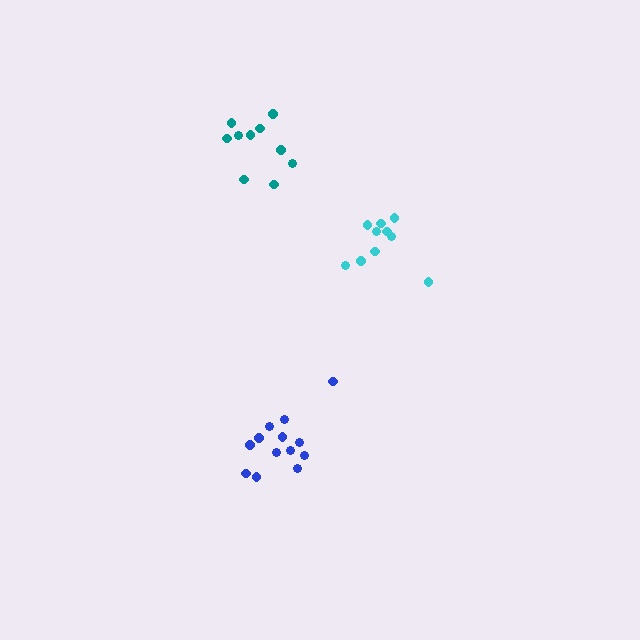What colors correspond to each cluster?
The clusters are colored: teal, cyan, blue.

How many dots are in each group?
Group 1: 10 dots, Group 2: 10 dots, Group 3: 13 dots (33 total).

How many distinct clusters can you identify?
There are 3 distinct clusters.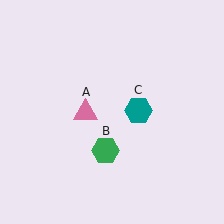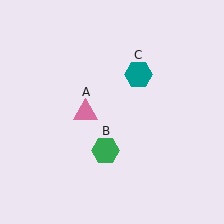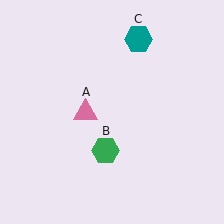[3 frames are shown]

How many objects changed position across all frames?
1 object changed position: teal hexagon (object C).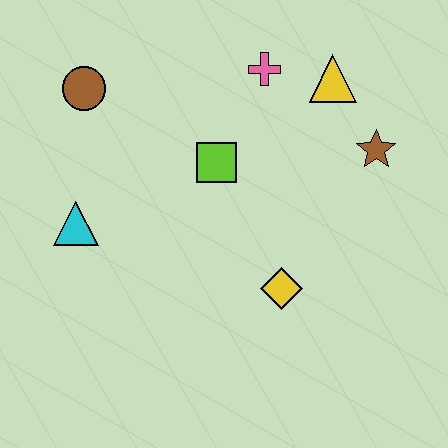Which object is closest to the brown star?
The yellow triangle is closest to the brown star.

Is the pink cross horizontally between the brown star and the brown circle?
Yes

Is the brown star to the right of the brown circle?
Yes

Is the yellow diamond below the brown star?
Yes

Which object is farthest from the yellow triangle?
The cyan triangle is farthest from the yellow triangle.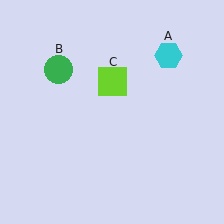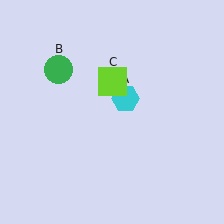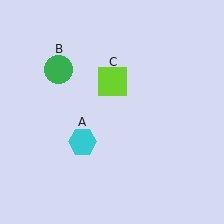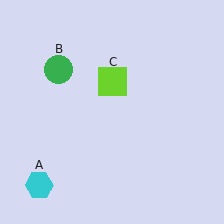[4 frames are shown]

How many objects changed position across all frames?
1 object changed position: cyan hexagon (object A).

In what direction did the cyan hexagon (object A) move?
The cyan hexagon (object A) moved down and to the left.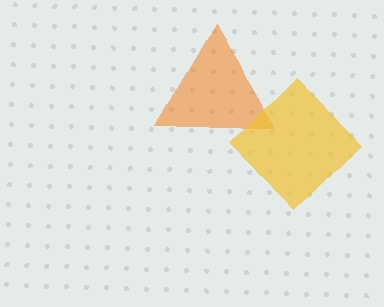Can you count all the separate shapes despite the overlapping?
Yes, there are 2 separate shapes.